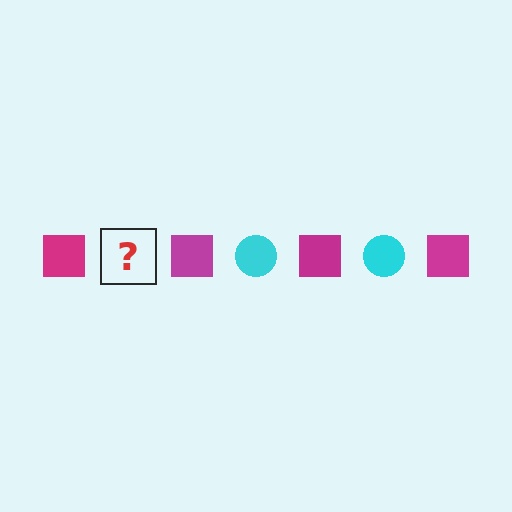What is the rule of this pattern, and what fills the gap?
The rule is that the pattern alternates between magenta square and cyan circle. The gap should be filled with a cyan circle.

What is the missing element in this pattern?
The missing element is a cyan circle.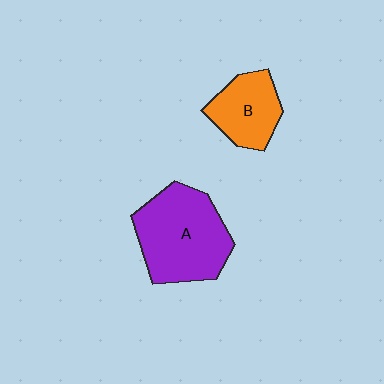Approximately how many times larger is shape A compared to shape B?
Approximately 1.7 times.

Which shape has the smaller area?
Shape B (orange).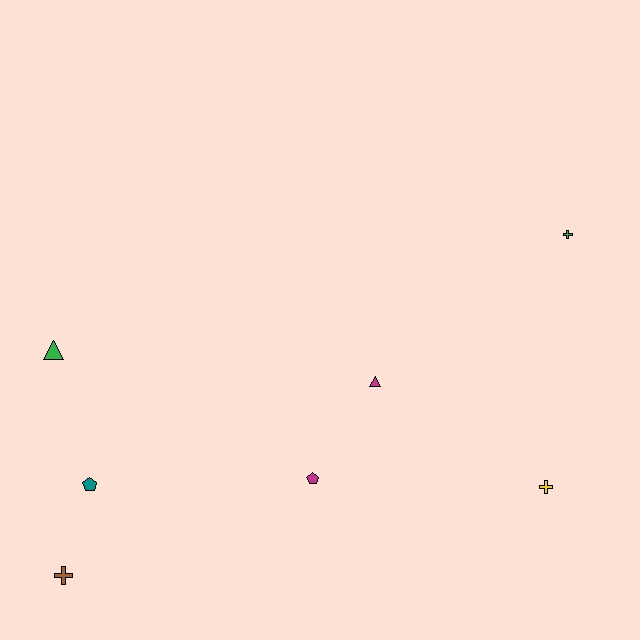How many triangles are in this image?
There are 2 triangles.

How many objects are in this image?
There are 7 objects.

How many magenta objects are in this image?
There are 2 magenta objects.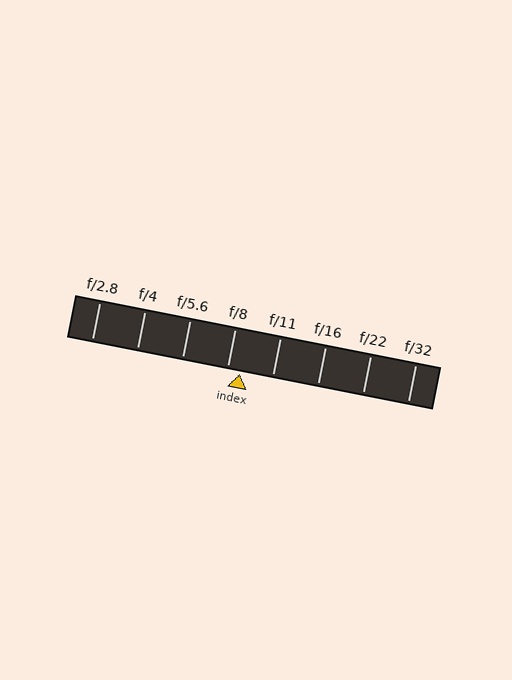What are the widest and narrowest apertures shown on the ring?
The widest aperture shown is f/2.8 and the narrowest is f/32.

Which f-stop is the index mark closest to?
The index mark is closest to f/8.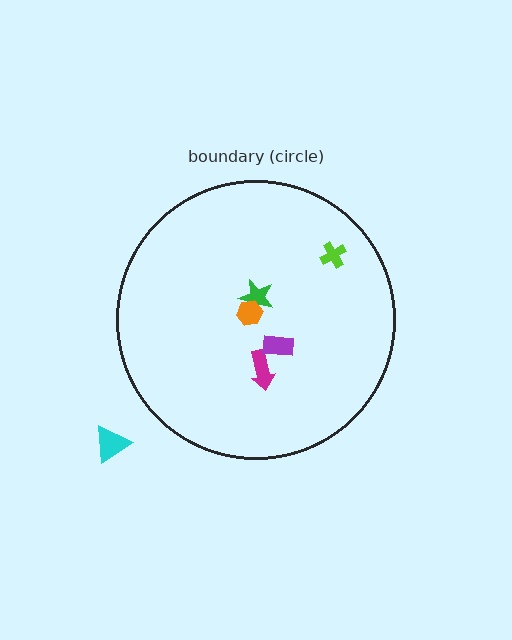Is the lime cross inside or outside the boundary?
Inside.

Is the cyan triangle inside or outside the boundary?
Outside.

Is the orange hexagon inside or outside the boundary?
Inside.